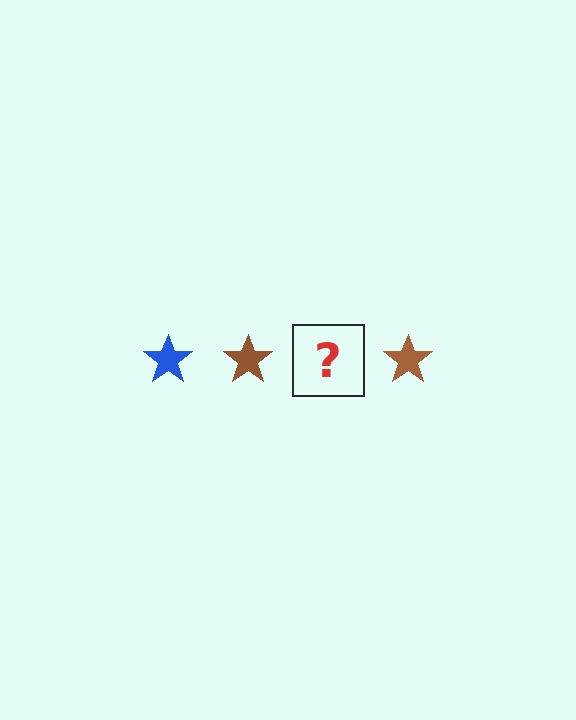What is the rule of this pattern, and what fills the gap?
The rule is that the pattern cycles through blue, brown stars. The gap should be filled with a blue star.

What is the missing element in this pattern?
The missing element is a blue star.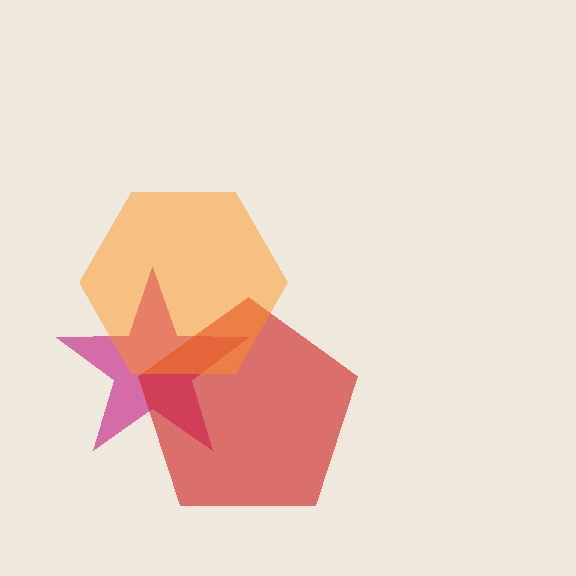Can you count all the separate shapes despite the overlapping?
Yes, there are 3 separate shapes.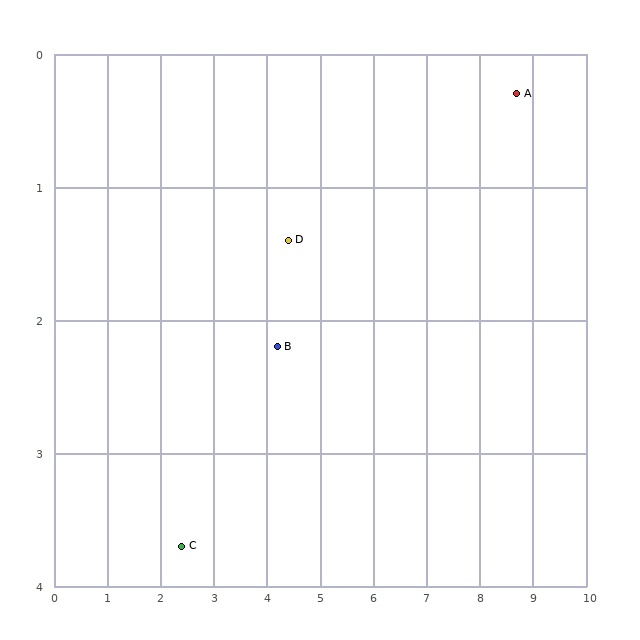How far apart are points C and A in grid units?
Points C and A are about 7.2 grid units apart.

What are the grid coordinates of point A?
Point A is at approximately (8.7, 0.3).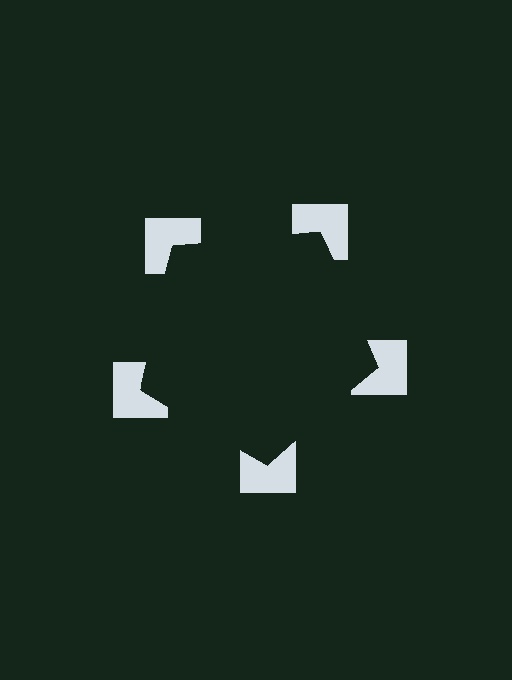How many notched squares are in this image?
There are 5 — one at each vertex of the illusory pentagon.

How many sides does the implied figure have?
5 sides.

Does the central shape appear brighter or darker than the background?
It typically appears slightly darker than the background, even though no actual brightness change is drawn.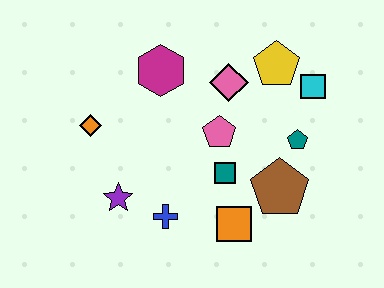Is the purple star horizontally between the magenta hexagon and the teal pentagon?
No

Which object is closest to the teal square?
The pink pentagon is closest to the teal square.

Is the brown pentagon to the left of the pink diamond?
No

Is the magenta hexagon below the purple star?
No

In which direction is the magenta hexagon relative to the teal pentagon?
The magenta hexagon is to the left of the teal pentagon.